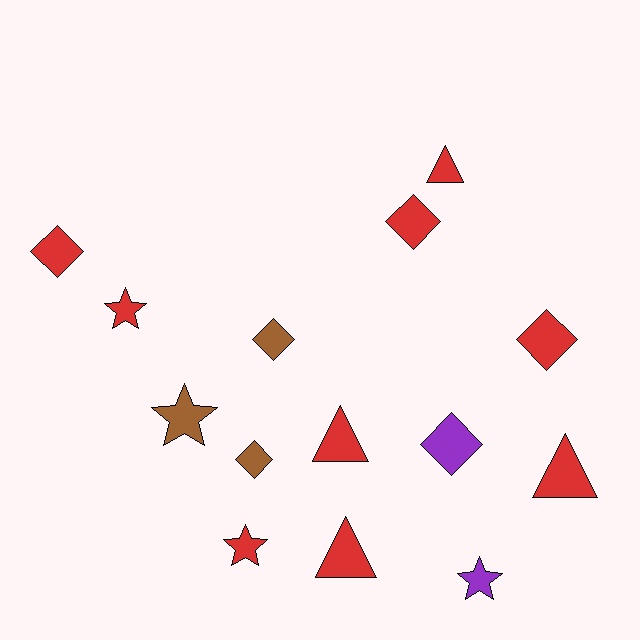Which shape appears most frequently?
Diamond, with 6 objects.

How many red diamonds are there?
There are 3 red diamonds.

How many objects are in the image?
There are 14 objects.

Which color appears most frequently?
Red, with 9 objects.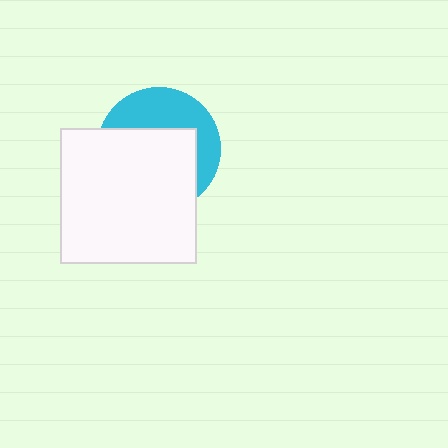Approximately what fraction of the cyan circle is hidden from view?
Roughly 61% of the cyan circle is hidden behind the white square.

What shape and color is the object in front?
The object in front is a white square.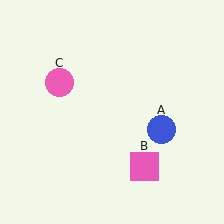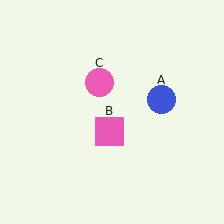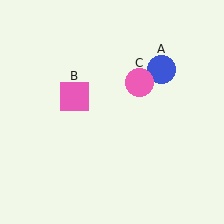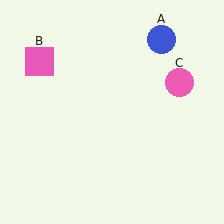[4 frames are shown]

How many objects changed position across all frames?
3 objects changed position: blue circle (object A), pink square (object B), pink circle (object C).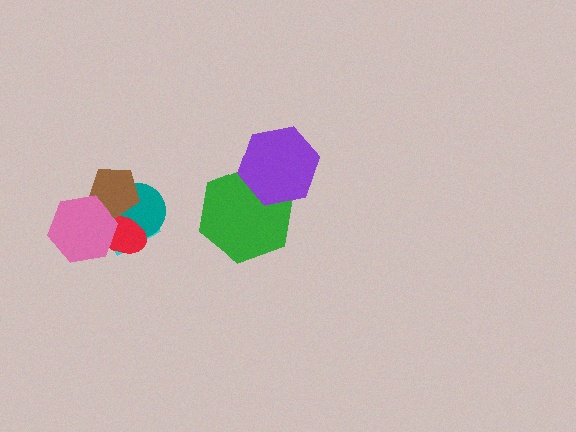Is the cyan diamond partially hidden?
Yes, it is partially covered by another shape.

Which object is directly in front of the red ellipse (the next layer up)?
The brown pentagon is directly in front of the red ellipse.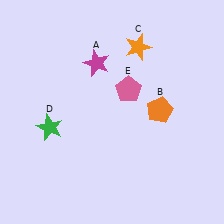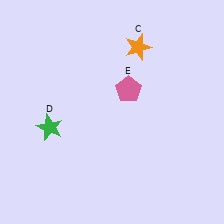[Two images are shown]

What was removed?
The orange pentagon (B), the magenta star (A) were removed in Image 2.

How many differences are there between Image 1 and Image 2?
There are 2 differences between the two images.